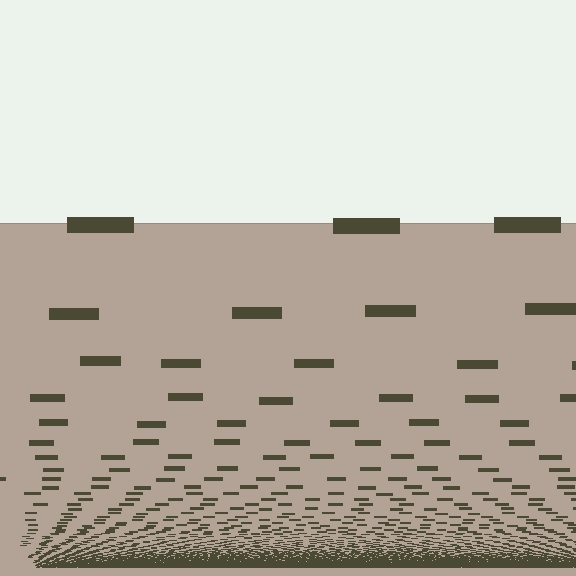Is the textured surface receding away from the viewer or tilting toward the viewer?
The surface appears to tilt toward the viewer. Texture elements get larger and sparser toward the top.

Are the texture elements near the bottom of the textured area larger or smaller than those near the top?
Smaller. The gradient is inverted — elements near the bottom are smaller and denser.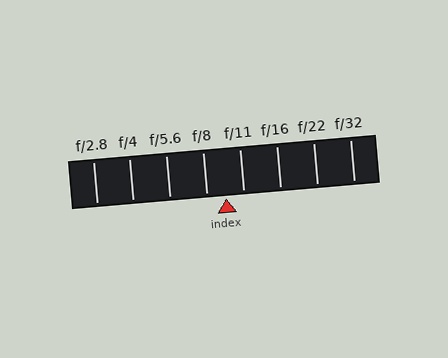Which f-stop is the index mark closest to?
The index mark is closest to f/11.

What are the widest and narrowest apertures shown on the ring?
The widest aperture shown is f/2.8 and the narrowest is f/32.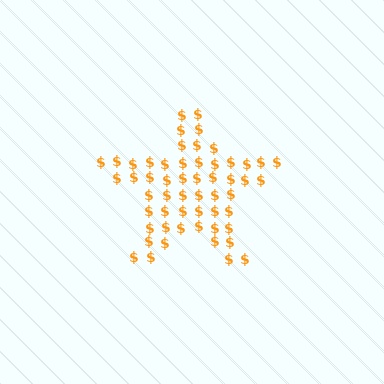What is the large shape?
The large shape is a star.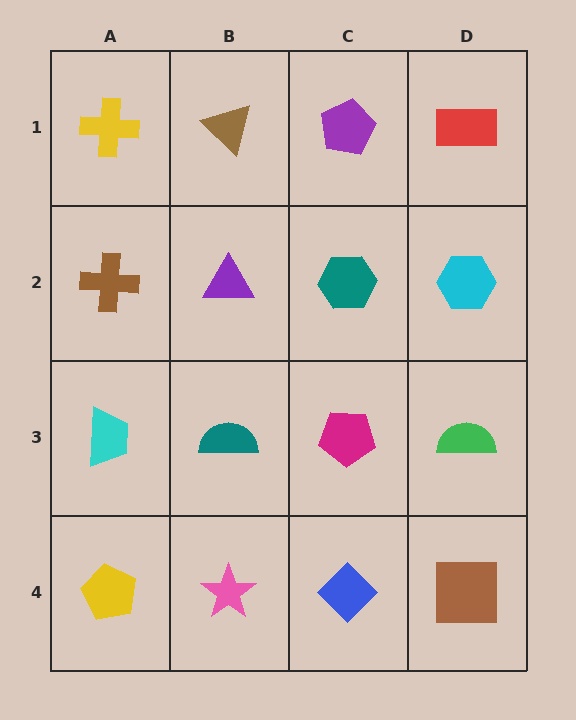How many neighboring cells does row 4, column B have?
3.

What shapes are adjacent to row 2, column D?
A red rectangle (row 1, column D), a green semicircle (row 3, column D), a teal hexagon (row 2, column C).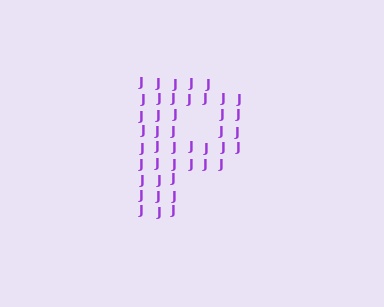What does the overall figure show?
The overall figure shows the letter P.